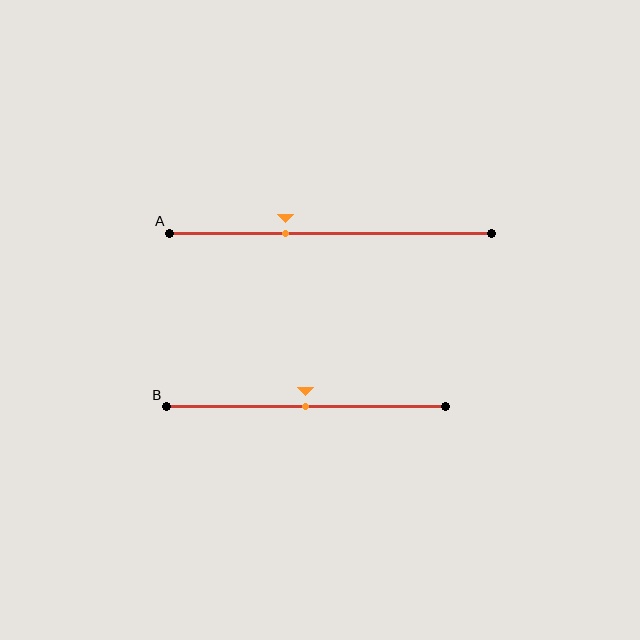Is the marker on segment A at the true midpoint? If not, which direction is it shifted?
No, the marker on segment A is shifted to the left by about 14% of the segment length.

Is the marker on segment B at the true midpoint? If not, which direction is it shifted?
Yes, the marker on segment B is at the true midpoint.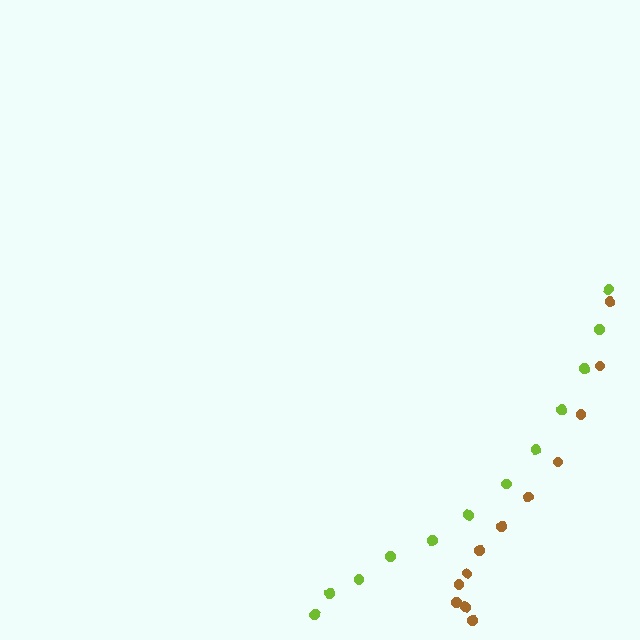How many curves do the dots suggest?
There are 2 distinct paths.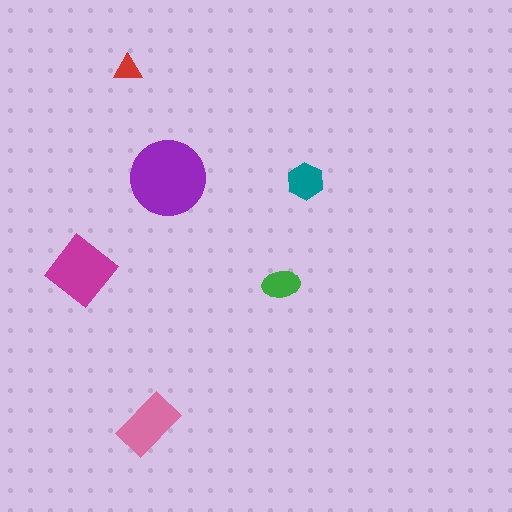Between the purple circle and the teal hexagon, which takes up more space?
The purple circle.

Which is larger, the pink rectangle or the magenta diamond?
The magenta diamond.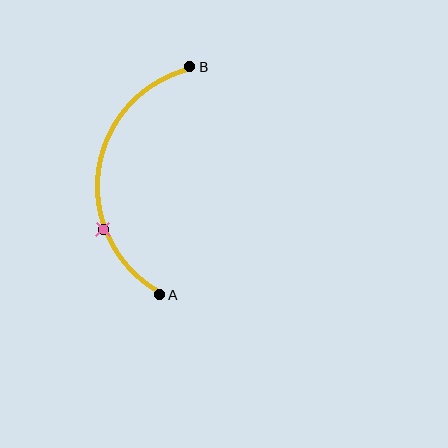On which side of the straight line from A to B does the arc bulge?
The arc bulges to the left of the straight line connecting A and B.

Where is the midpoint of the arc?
The arc midpoint is the point on the curve farthest from the straight line joining A and B. It sits to the left of that line.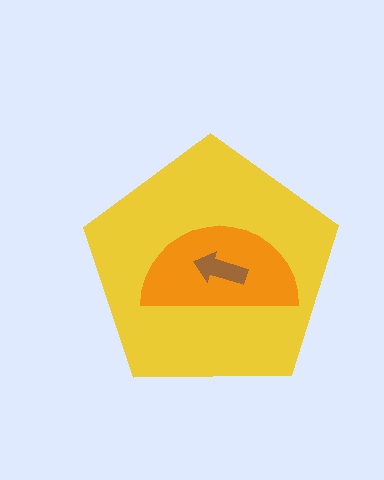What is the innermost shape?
The brown arrow.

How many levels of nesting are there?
3.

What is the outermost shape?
The yellow pentagon.